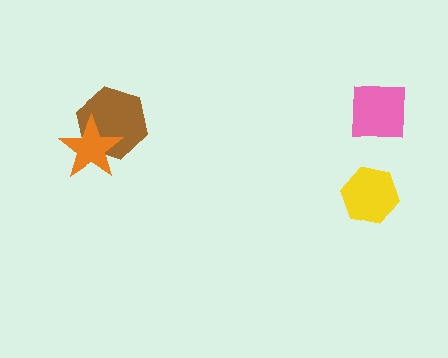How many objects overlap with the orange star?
1 object overlaps with the orange star.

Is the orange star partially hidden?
No, no other shape covers it.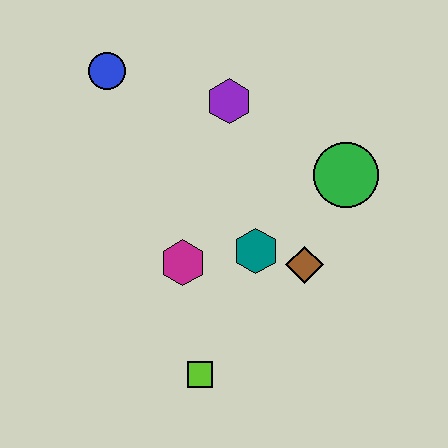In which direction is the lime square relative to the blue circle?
The lime square is below the blue circle.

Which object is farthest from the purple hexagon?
The lime square is farthest from the purple hexagon.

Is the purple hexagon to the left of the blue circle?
No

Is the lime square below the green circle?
Yes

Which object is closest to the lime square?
The magenta hexagon is closest to the lime square.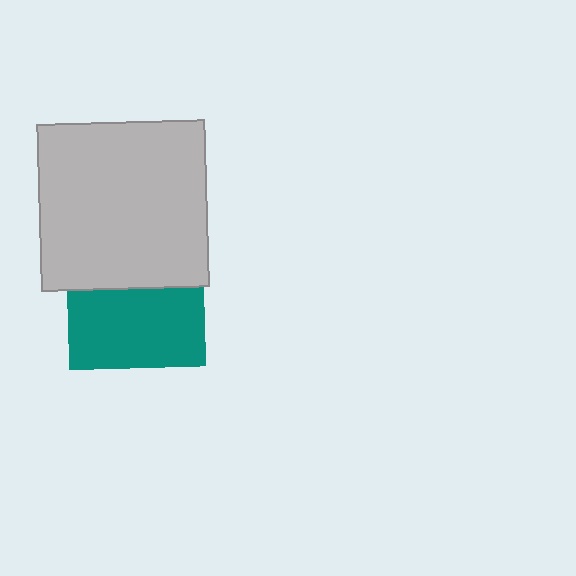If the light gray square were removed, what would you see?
You would see the complete teal square.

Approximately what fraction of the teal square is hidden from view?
Roughly 43% of the teal square is hidden behind the light gray square.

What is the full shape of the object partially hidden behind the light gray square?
The partially hidden object is a teal square.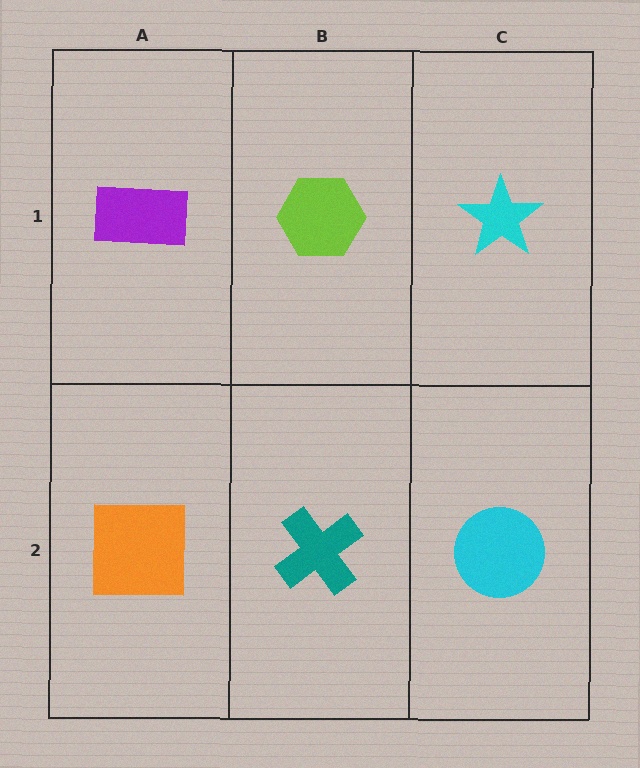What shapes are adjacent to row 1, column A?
An orange square (row 2, column A), a lime hexagon (row 1, column B).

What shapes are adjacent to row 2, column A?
A purple rectangle (row 1, column A), a teal cross (row 2, column B).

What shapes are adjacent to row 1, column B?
A teal cross (row 2, column B), a purple rectangle (row 1, column A), a cyan star (row 1, column C).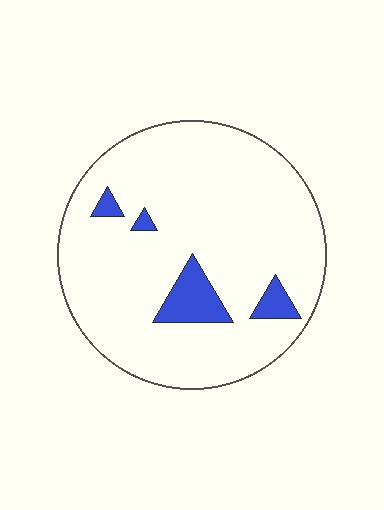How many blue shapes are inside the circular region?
4.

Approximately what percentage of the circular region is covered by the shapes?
Approximately 10%.